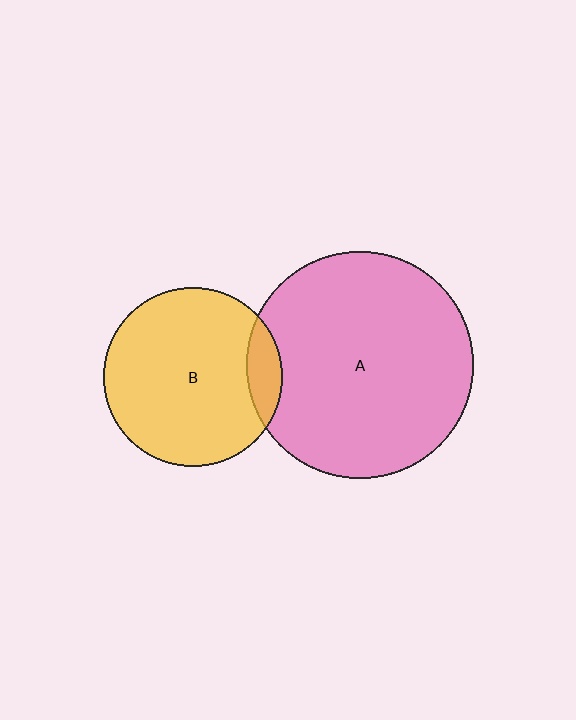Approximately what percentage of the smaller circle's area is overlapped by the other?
Approximately 10%.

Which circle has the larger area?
Circle A (pink).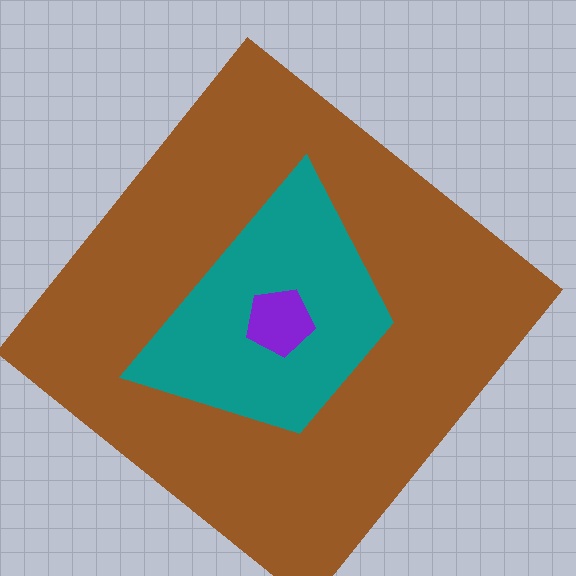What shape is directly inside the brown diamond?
The teal trapezoid.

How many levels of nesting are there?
3.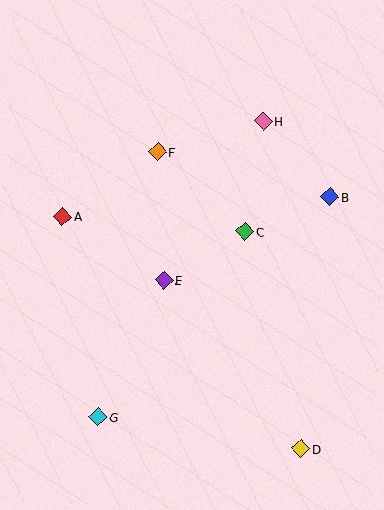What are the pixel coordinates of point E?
Point E is at (164, 280).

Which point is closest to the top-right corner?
Point H is closest to the top-right corner.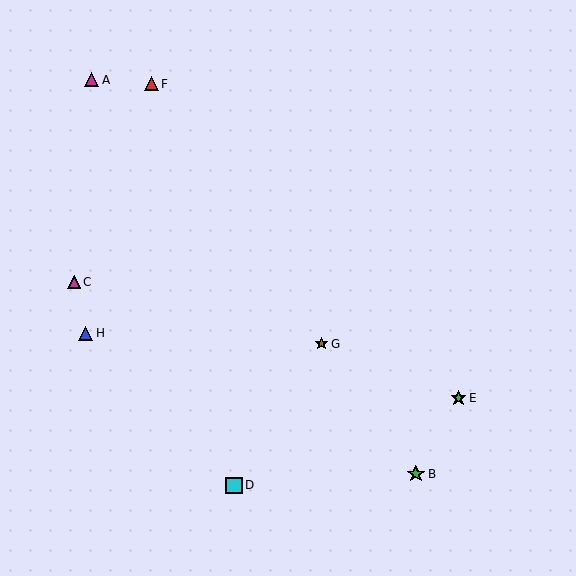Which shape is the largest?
The green star (labeled B) is the largest.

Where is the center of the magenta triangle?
The center of the magenta triangle is at (92, 80).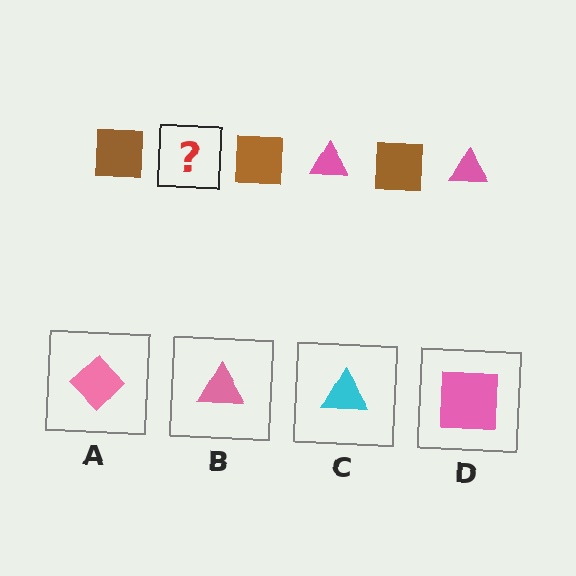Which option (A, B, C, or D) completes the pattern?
B.